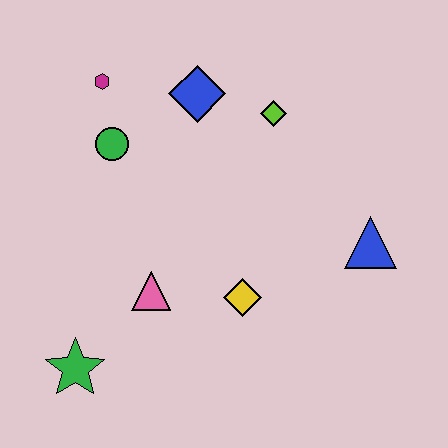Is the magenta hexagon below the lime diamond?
No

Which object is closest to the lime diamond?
The blue diamond is closest to the lime diamond.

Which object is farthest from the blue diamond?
The green star is farthest from the blue diamond.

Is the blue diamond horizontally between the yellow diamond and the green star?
Yes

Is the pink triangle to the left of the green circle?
No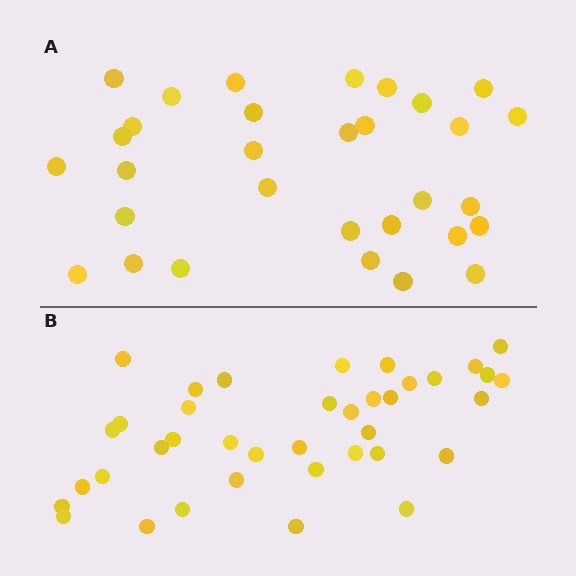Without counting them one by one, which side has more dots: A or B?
Region B (the bottom region) has more dots.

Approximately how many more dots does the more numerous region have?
Region B has roughly 8 or so more dots than region A.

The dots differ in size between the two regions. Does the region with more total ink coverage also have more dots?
No. Region A has more total ink coverage because its dots are larger, but region B actually contains more individual dots. Total area can be misleading — the number of items is what matters here.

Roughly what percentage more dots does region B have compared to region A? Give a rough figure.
About 25% more.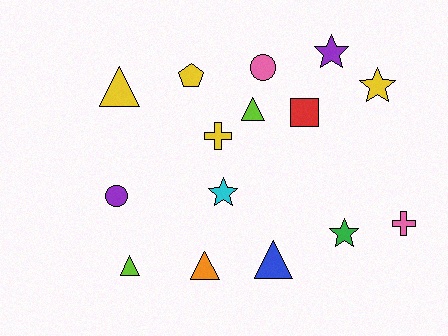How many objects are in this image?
There are 15 objects.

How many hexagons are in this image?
There are no hexagons.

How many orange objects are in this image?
There is 1 orange object.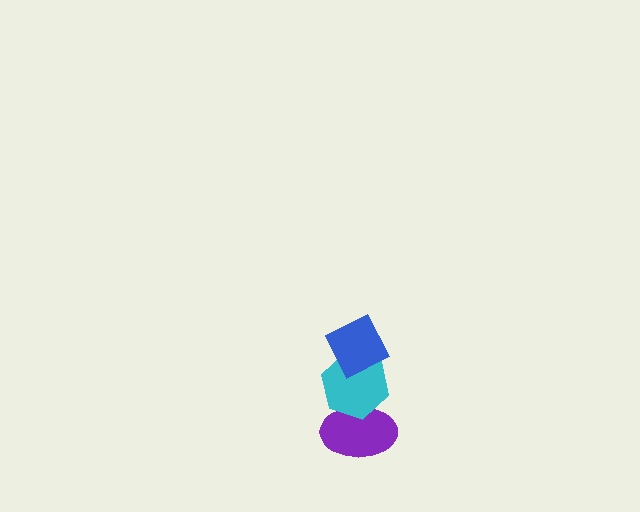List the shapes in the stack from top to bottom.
From top to bottom: the blue diamond, the cyan hexagon, the purple ellipse.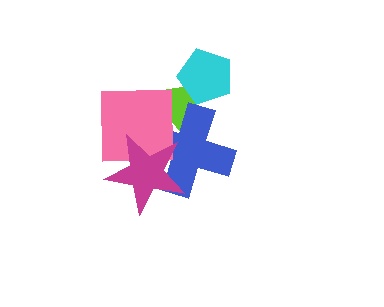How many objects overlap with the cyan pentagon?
1 object overlaps with the cyan pentagon.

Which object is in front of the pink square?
The magenta star is in front of the pink square.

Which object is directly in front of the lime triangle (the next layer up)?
The blue cross is directly in front of the lime triangle.